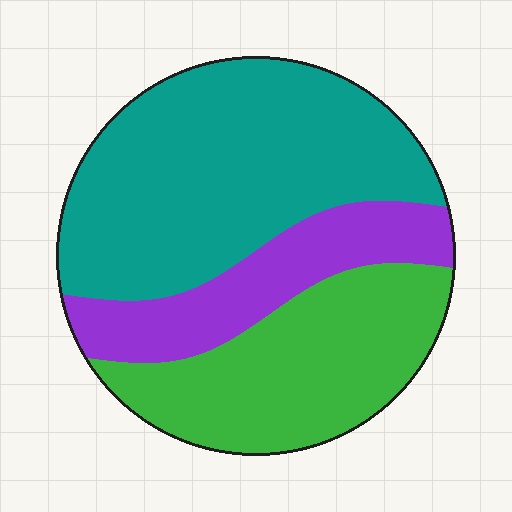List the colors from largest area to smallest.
From largest to smallest: teal, green, purple.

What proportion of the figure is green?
Green covers about 30% of the figure.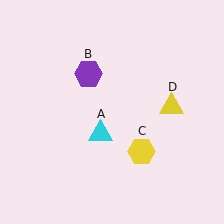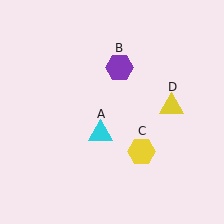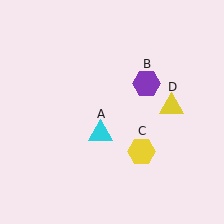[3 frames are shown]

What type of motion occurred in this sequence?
The purple hexagon (object B) rotated clockwise around the center of the scene.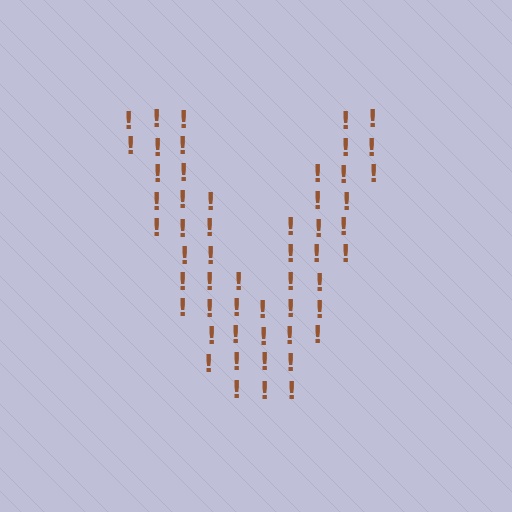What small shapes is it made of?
It is made of small exclamation marks.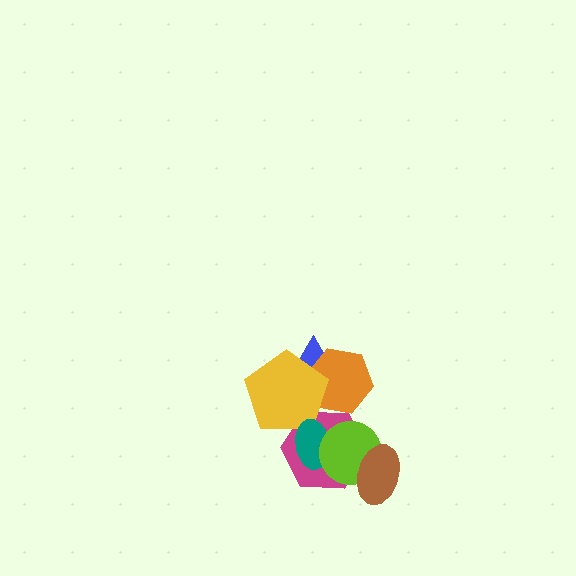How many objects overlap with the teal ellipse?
3 objects overlap with the teal ellipse.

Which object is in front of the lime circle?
The brown ellipse is in front of the lime circle.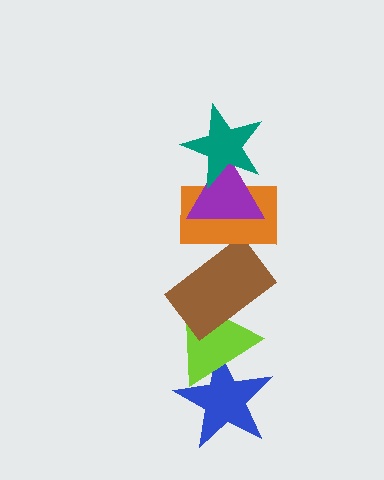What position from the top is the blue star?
The blue star is 6th from the top.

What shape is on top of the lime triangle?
The brown rectangle is on top of the lime triangle.